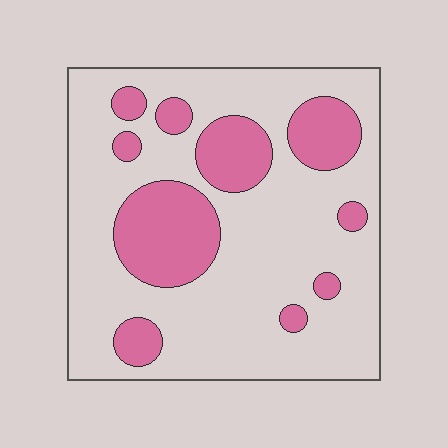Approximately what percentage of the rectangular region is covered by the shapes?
Approximately 25%.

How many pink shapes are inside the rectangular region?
10.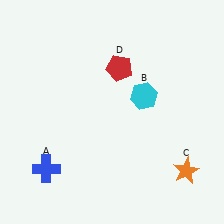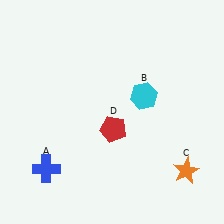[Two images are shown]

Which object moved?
The red pentagon (D) moved down.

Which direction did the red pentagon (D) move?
The red pentagon (D) moved down.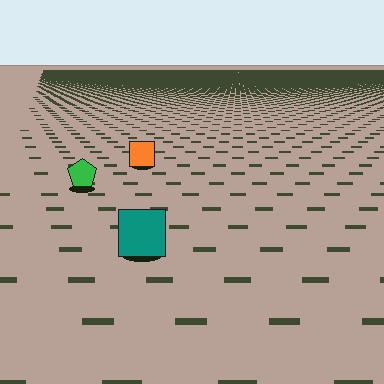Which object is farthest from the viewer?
The orange square is farthest from the viewer. It appears smaller and the ground texture around it is denser.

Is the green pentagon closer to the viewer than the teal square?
No. The teal square is closer — you can tell from the texture gradient: the ground texture is coarser near it.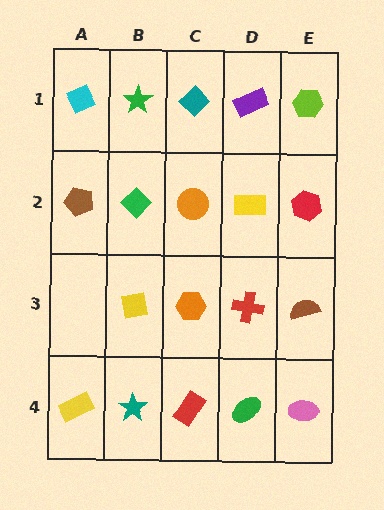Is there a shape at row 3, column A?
No, that cell is empty.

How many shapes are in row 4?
5 shapes.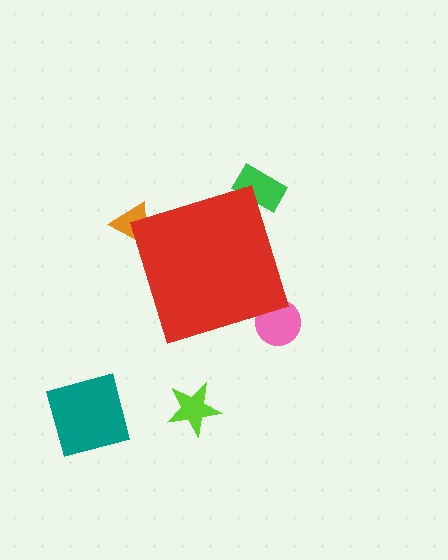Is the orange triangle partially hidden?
Yes, the orange triangle is partially hidden behind the red diamond.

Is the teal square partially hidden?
No, the teal square is fully visible.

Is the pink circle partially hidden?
Yes, the pink circle is partially hidden behind the red diamond.